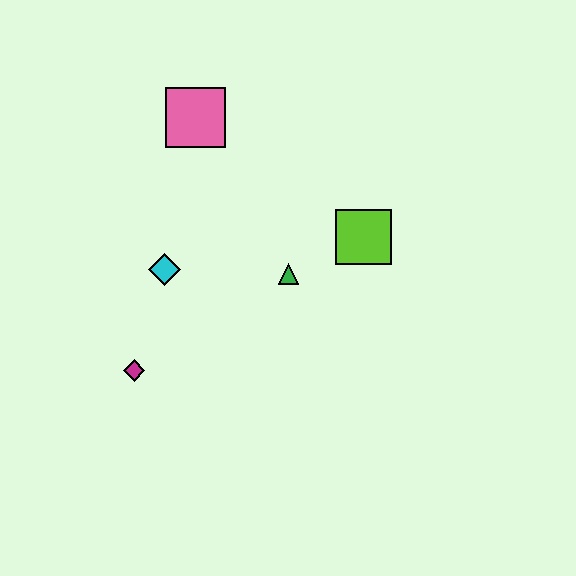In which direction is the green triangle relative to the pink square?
The green triangle is below the pink square.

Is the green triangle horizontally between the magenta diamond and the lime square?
Yes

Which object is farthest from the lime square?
The magenta diamond is farthest from the lime square.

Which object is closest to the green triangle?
The lime square is closest to the green triangle.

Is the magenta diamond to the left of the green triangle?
Yes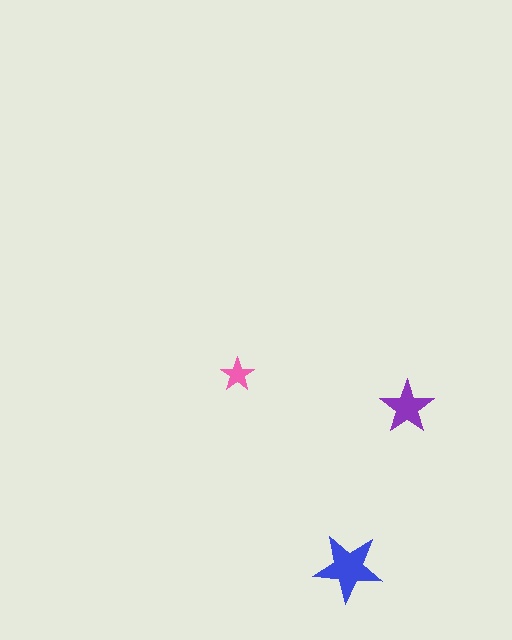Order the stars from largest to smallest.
the blue one, the purple one, the pink one.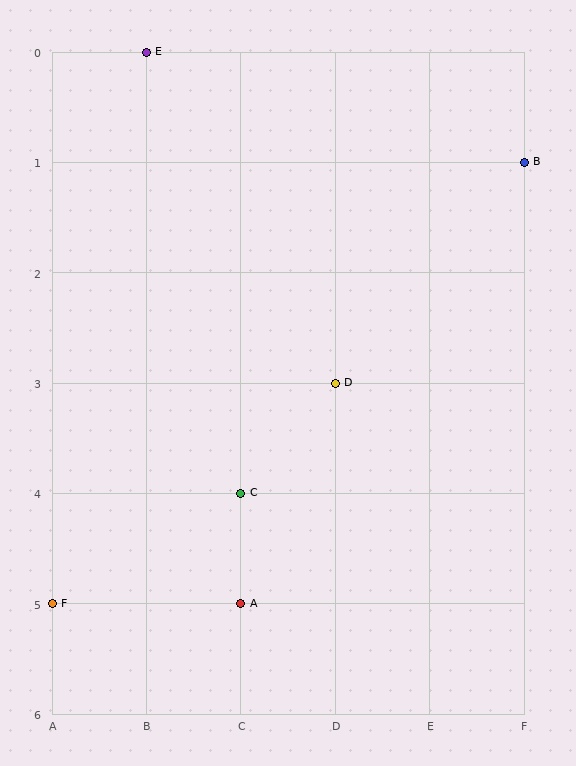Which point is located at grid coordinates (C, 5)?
Point A is at (C, 5).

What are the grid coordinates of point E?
Point E is at grid coordinates (B, 0).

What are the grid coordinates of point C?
Point C is at grid coordinates (C, 4).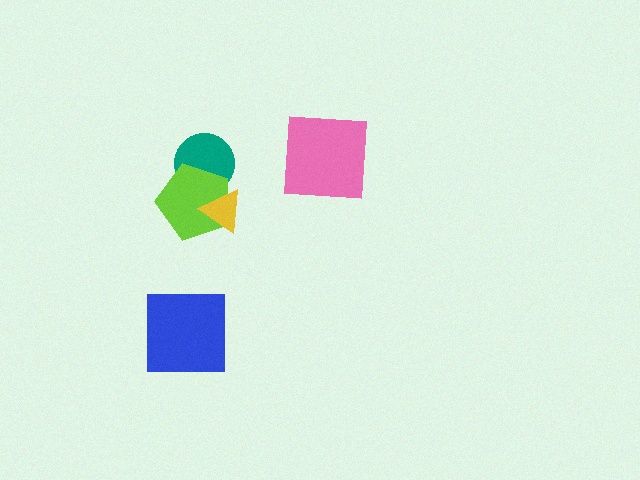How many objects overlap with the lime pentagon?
2 objects overlap with the lime pentagon.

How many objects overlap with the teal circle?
1 object overlaps with the teal circle.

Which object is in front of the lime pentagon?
The yellow triangle is in front of the lime pentagon.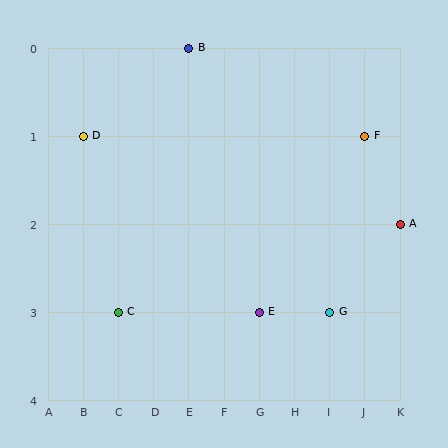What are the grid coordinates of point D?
Point D is at grid coordinates (B, 1).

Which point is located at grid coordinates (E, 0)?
Point B is at (E, 0).